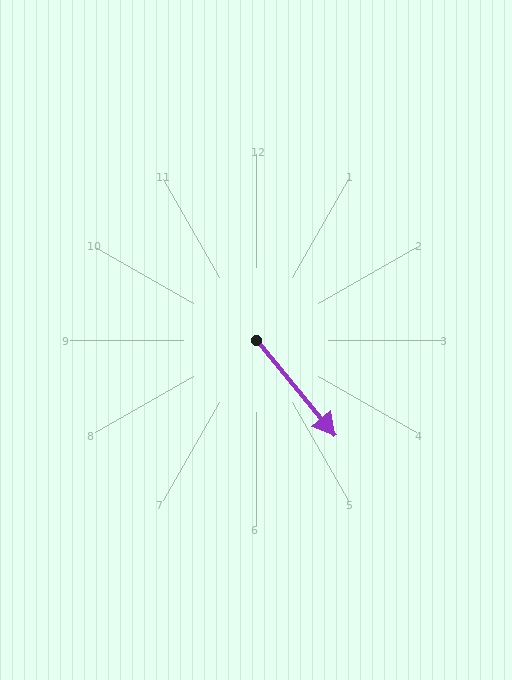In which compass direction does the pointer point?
Southeast.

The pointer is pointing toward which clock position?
Roughly 5 o'clock.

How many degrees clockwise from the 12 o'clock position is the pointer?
Approximately 141 degrees.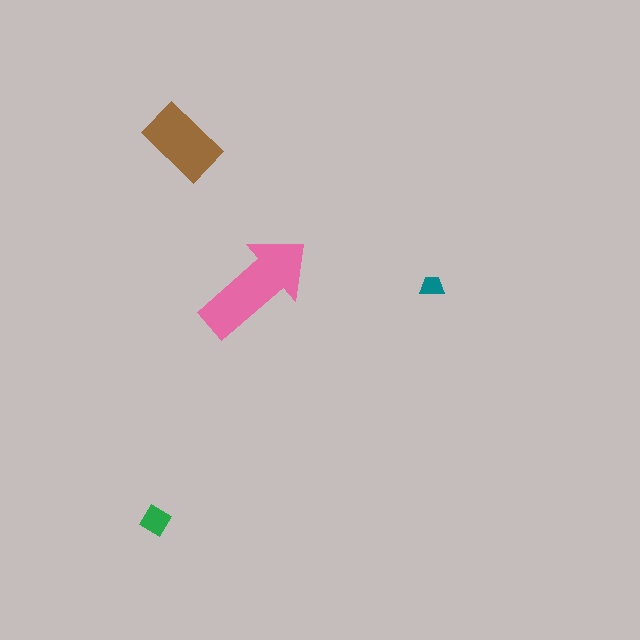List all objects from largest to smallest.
The pink arrow, the brown rectangle, the green diamond, the teal trapezoid.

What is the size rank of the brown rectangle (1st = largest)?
2nd.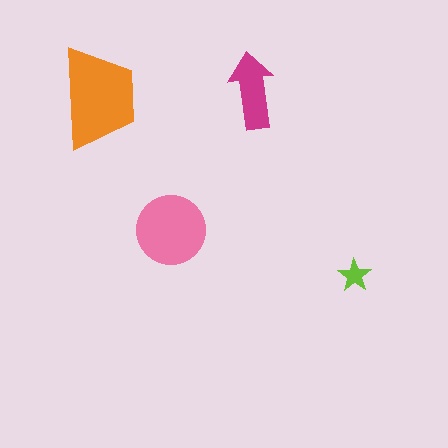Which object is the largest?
The orange trapezoid.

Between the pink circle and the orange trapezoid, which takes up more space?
The orange trapezoid.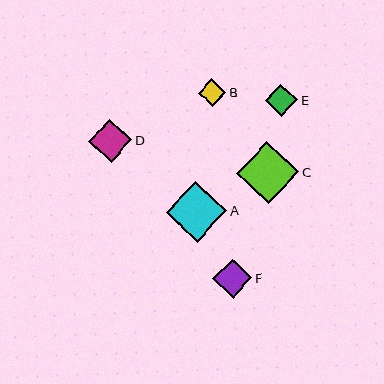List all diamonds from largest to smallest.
From largest to smallest: C, A, D, F, E, B.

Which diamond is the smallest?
Diamond B is the smallest with a size of approximately 28 pixels.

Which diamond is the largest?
Diamond C is the largest with a size of approximately 62 pixels.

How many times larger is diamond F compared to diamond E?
Diamond F is approximately 1.2 times the size of diamond E.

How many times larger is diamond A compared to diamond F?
Diamond A is approximately 1.6 times the size of diamond F.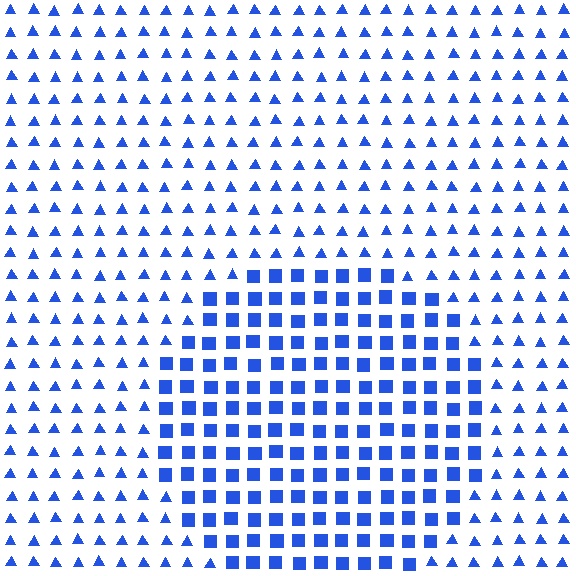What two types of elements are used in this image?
The image uses squares inside the circle region and triangles outside it.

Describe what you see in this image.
The image is filled with small blue elements arranged in a uniform grid. A circle-shaped region contains squares, while the surrounding area contains triangles. The boundary is defined purely by the change in element shape.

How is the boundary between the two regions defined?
The boundary is defined by a change in element shape: squares inside vs. triangles outside. All elements share the same color and spacing.